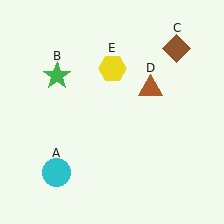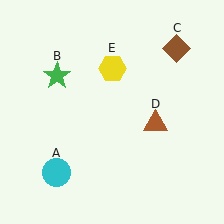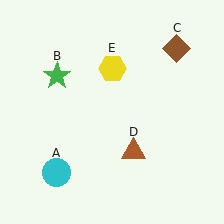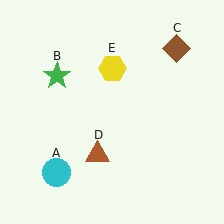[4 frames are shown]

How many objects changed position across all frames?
1 object changed position: brown triangle (object D).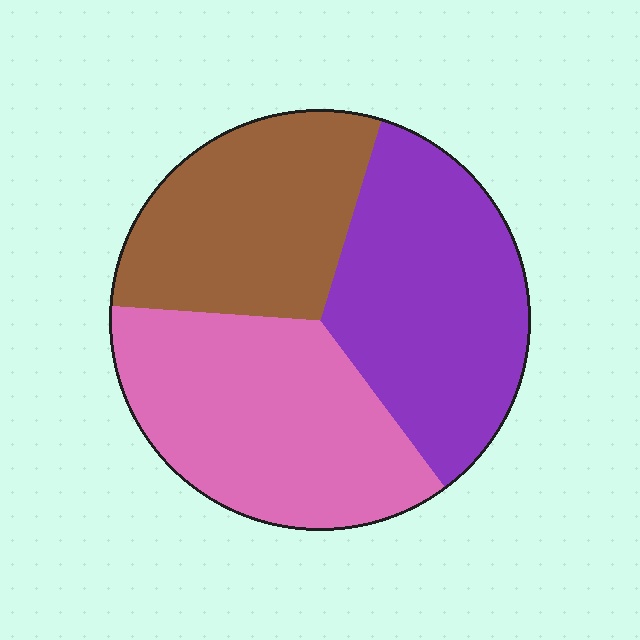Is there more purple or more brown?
Purple.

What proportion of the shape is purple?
Purple covers around 35% of the shape.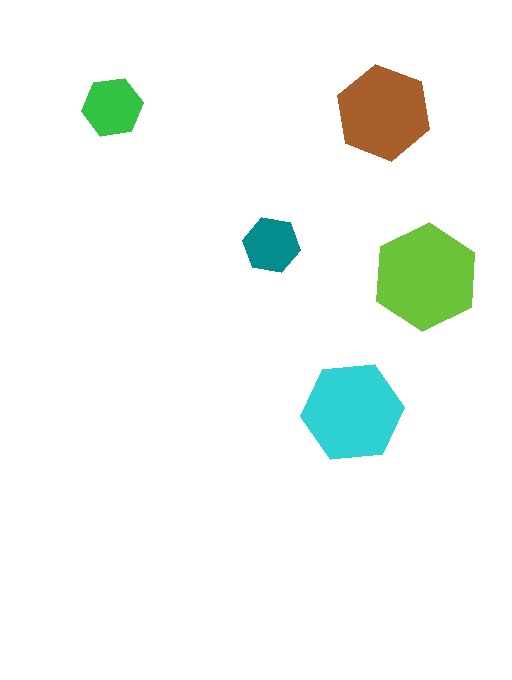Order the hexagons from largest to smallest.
the lime one, the cyan one, the brown one, the green one, the teal one.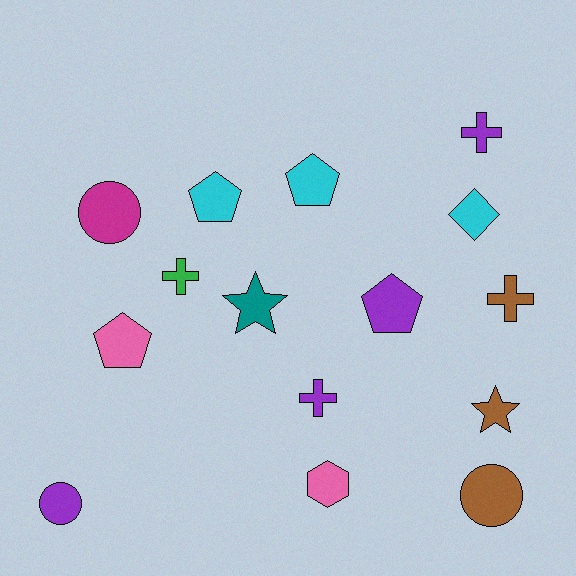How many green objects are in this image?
There is 1 green object.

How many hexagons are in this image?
There is 1 hexagon.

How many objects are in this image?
There are 15 objects.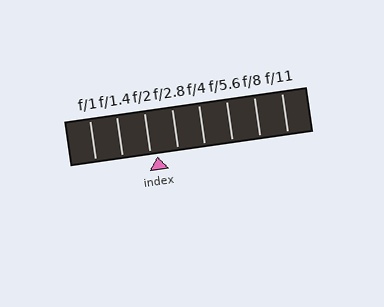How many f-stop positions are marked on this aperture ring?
There are 8 f-stop positions marked.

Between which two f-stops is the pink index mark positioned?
The index mark is between f/2 and f/2.8.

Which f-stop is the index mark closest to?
The index mark is closest to f/2.